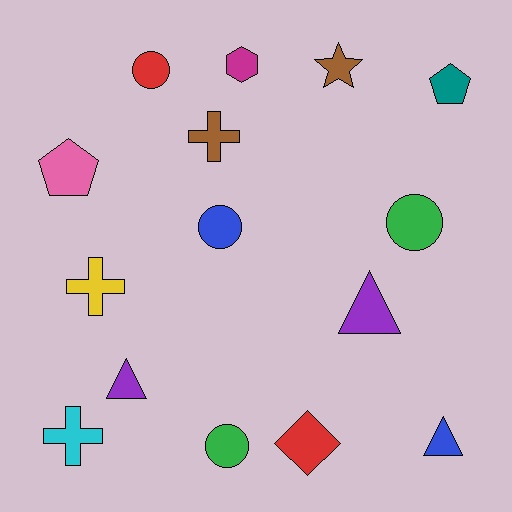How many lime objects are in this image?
There are no lime objects.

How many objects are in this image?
There are 15 objects.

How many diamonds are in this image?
There is 1 diamond.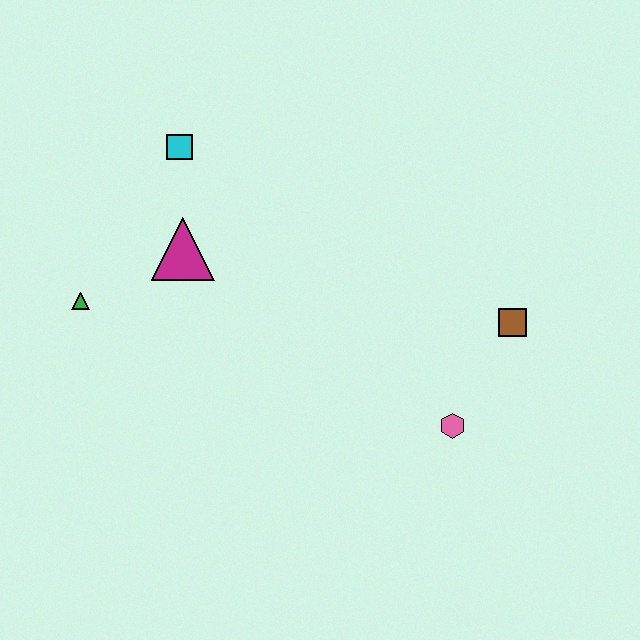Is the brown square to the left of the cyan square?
No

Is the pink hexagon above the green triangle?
No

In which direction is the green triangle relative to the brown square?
The green triangle is to the left of the brown square.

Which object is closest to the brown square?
The pink hexagon is closest to the brown square.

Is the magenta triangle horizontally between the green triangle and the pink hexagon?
Yes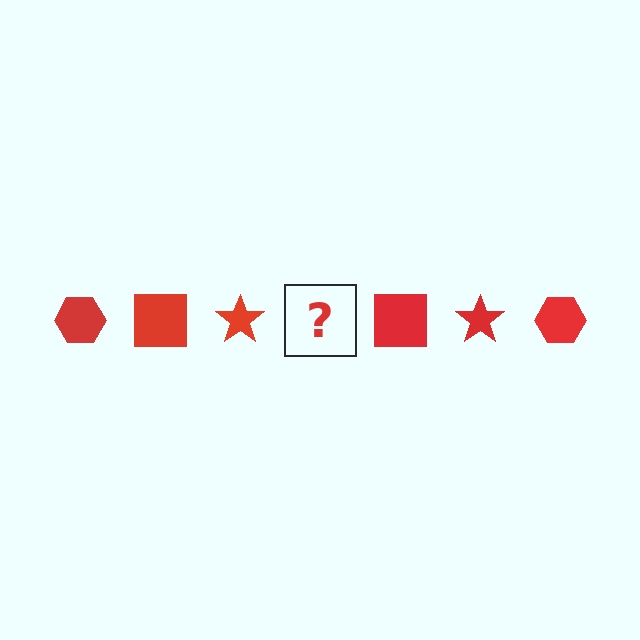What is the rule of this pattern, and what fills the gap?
The rule is that the pattern cycles through hexagon, square, star shapes in red. The gap should be filled with a red hexagon.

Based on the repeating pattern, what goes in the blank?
The blank should be a red hexagon.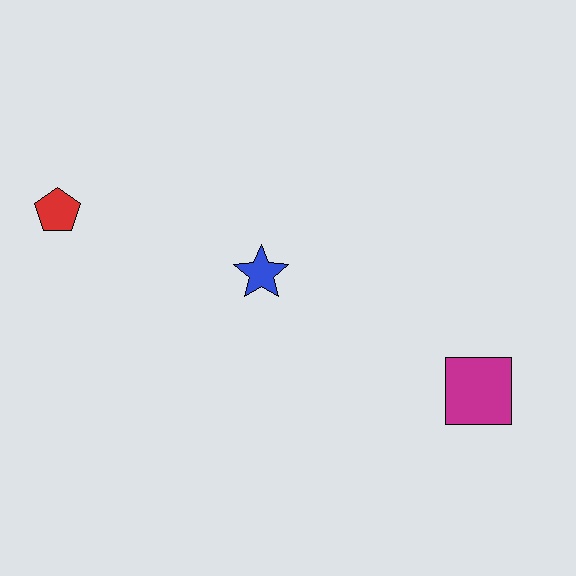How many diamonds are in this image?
There are no diamonds.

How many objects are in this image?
There are 3 objects.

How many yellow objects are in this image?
There are no yellow objects.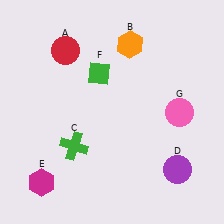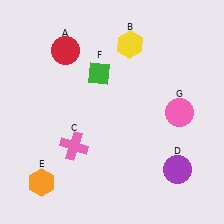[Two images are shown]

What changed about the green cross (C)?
In Image 1, C is green. In Image 2, it changed to pink.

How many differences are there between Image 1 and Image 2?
There are 3 differences between the two images.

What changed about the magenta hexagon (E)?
In Image 1, E is magenta. In Image 2, it changed to orange.